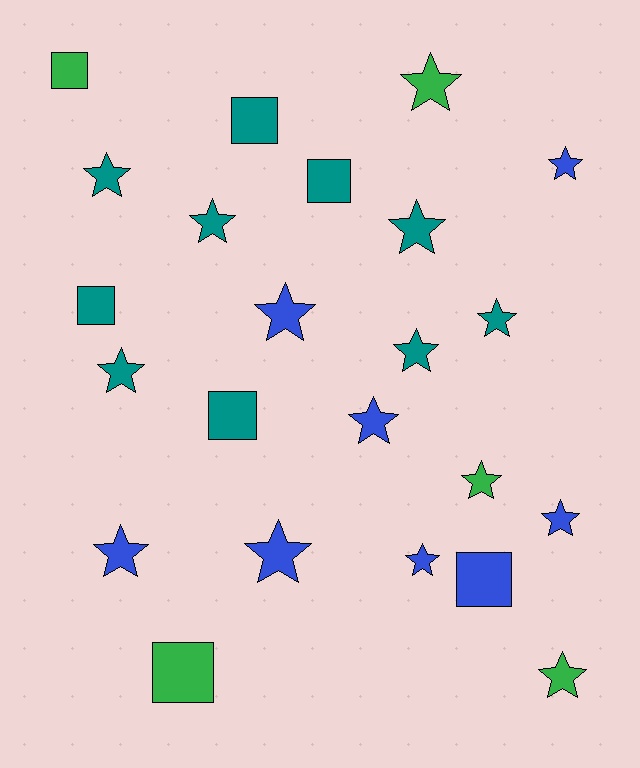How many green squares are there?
There are 2 green squares.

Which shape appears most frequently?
Star, with 16 objects.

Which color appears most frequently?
Teal, with 10 objects.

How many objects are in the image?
There are 23 objects.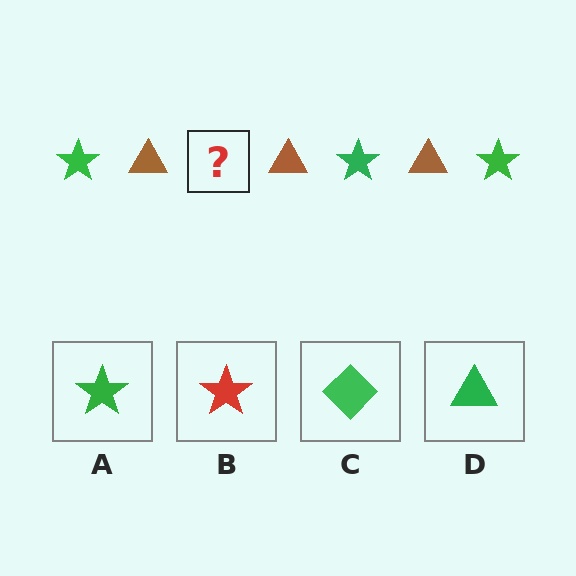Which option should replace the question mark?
Option A.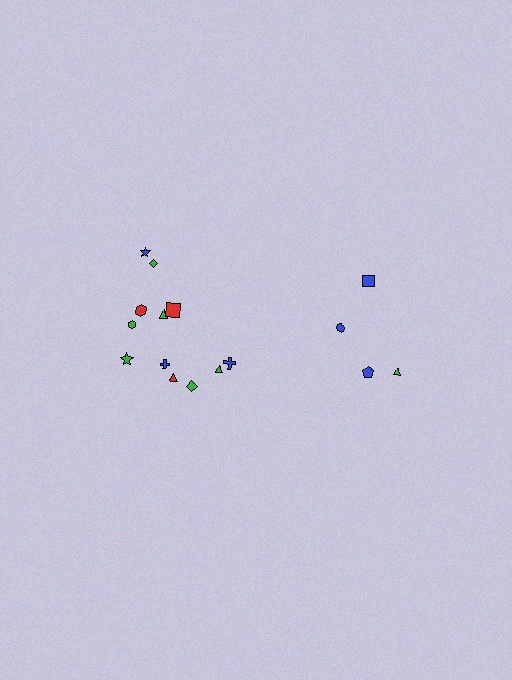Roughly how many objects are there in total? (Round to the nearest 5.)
Roughly 15 objects in total.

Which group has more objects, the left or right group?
The left group.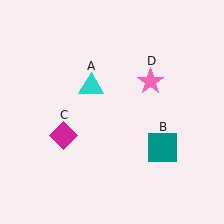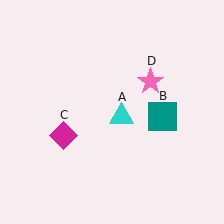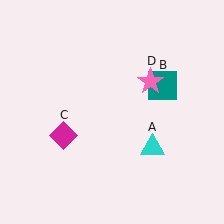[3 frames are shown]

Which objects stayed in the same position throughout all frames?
Magenta diamond (object C) and pink star (object D) remained stationary.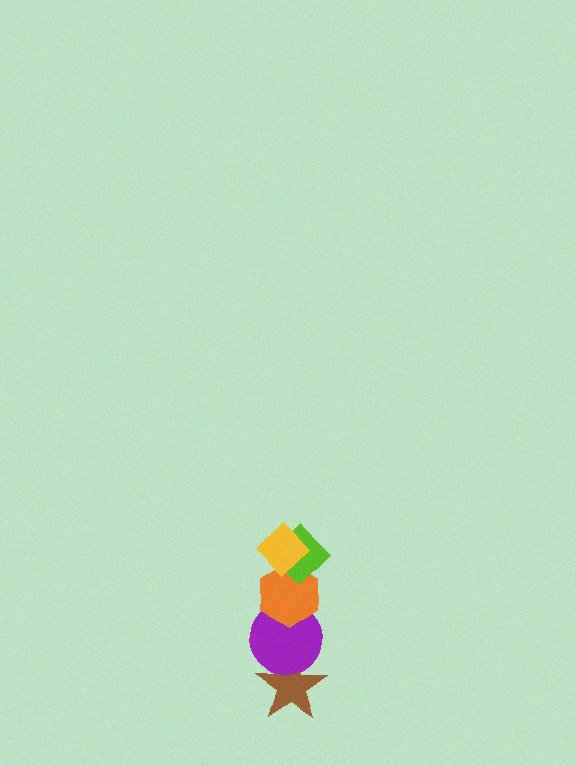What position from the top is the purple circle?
The purple circle is 4th from the top.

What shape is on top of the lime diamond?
The yellow diamond is on top of the lime diamond.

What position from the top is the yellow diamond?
The yellow diamond is 1st from the top.